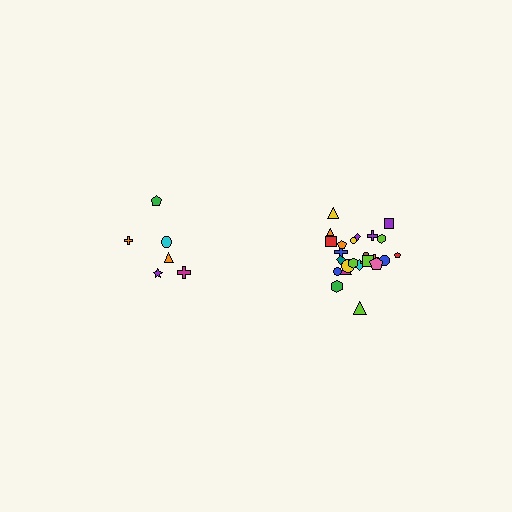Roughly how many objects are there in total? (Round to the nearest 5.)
Roughly 30 objects in total.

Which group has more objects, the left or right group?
The right group.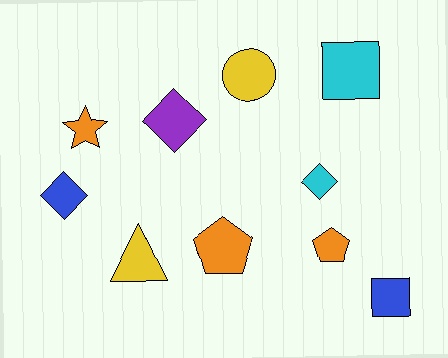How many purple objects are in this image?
There is 1 purple object.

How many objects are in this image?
There are 10 objects.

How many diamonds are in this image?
There are 3 diamonds.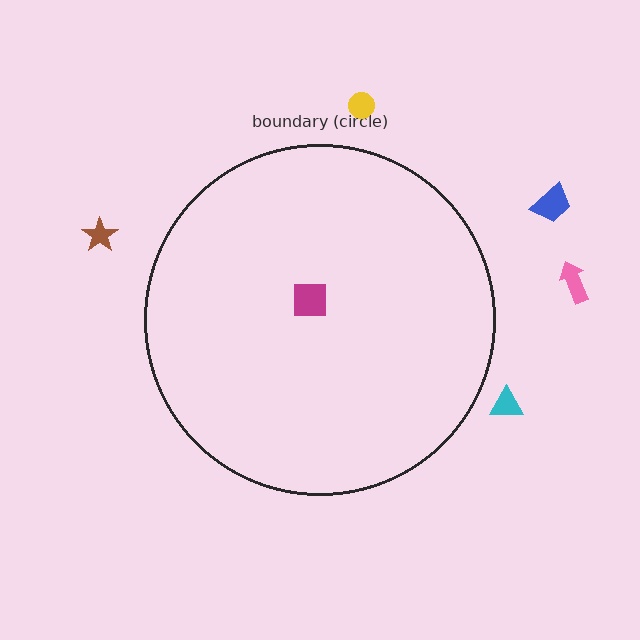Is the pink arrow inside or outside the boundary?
Outside.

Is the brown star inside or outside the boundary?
Outside.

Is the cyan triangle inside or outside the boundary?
Outside.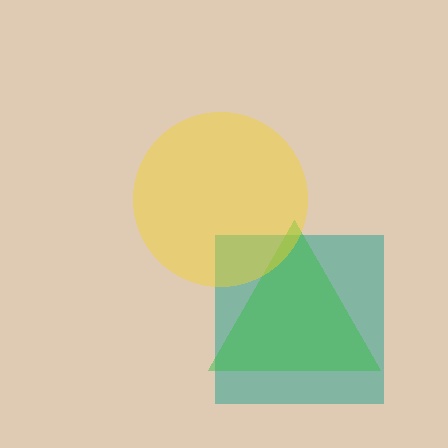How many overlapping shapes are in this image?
There are 3 overlapping shapes in the image.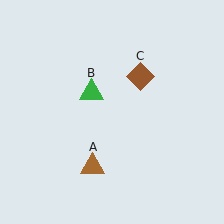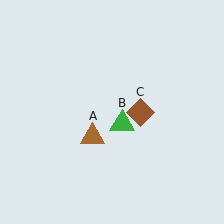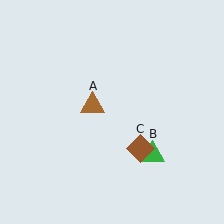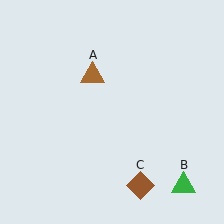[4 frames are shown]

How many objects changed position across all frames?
3 objects changed position: brown triangle (object A), green triangle (object B), brown diamond (object C).